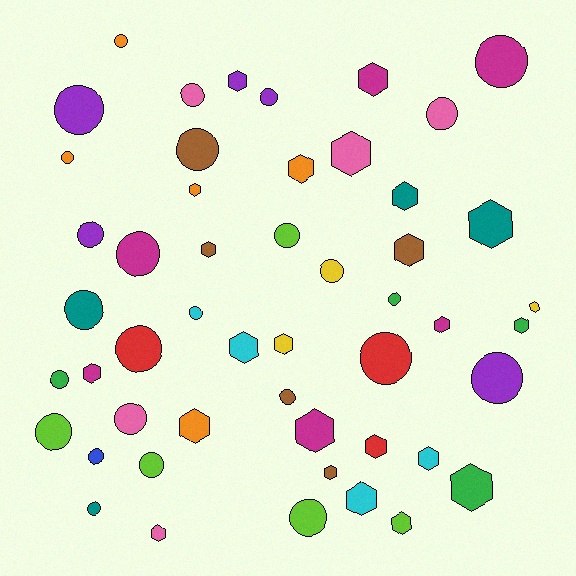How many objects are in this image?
There are 50 objects.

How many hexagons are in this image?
There are 24 hexagons.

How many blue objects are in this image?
There is 1 blue object.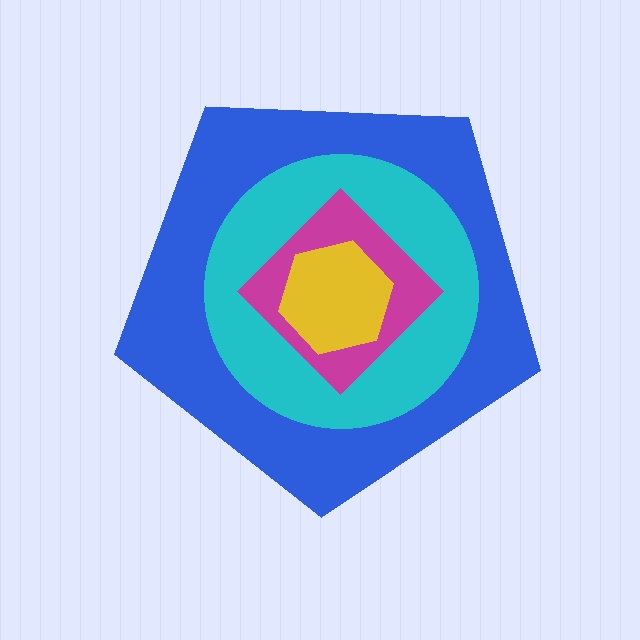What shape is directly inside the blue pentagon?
The cyan circle.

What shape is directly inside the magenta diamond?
The yellow hexagon.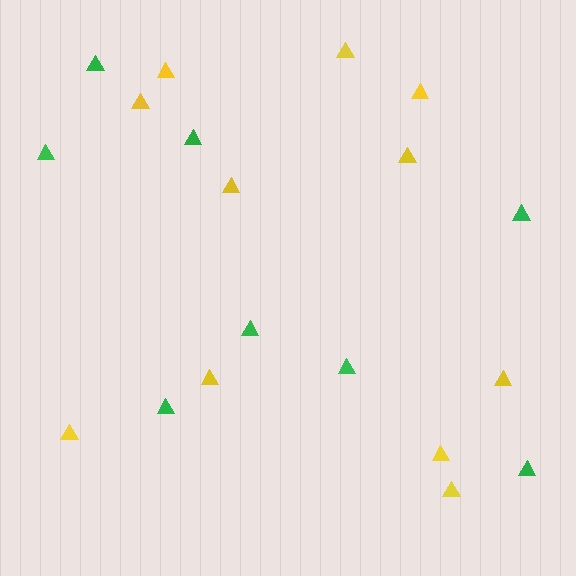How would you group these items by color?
There are 2 groups: one group of green triangles (8) and one group of yellow triangles (11).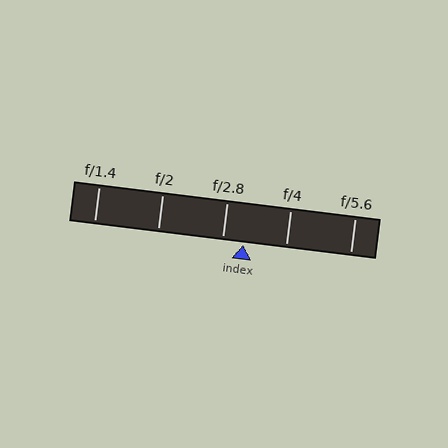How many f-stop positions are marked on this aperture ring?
There are 5 f-stop positions marked.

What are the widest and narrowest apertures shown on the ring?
The widest aperture shown is f/1.4 and the narrowest is f/5.6.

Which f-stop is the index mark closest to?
The index mark is closest to f/2.8.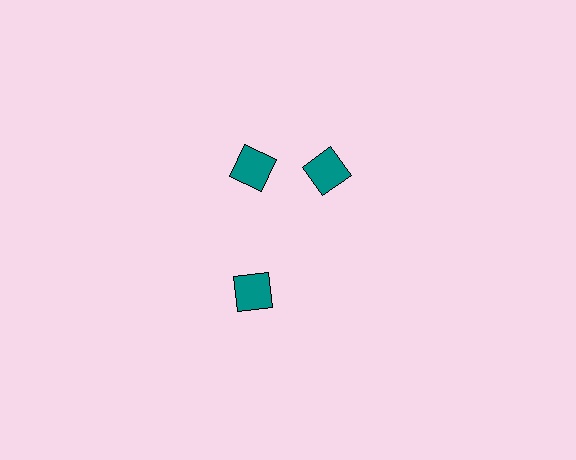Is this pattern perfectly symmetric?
No. The 3 teal squares are arranged in a ring, but one element near the 3 o'clock position is rotated out of alignment along the ring, breaking the 3-fold rotational symmetry.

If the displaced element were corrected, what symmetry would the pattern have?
It would have 3-fold rotational symmetry — the pattern would map onto itself every 120 degrees.